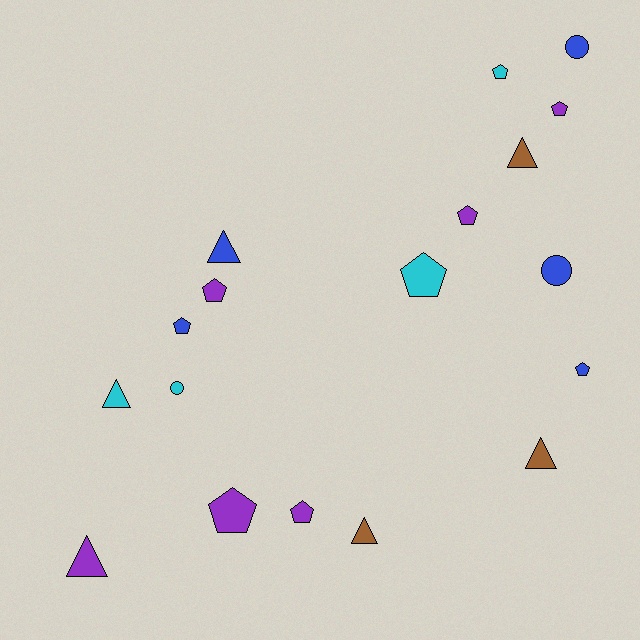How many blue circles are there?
There are 2 blue circles.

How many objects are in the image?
There are 18 objects.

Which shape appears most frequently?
Pentagon, with 9 objects.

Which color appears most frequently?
Purple, with 6 objects.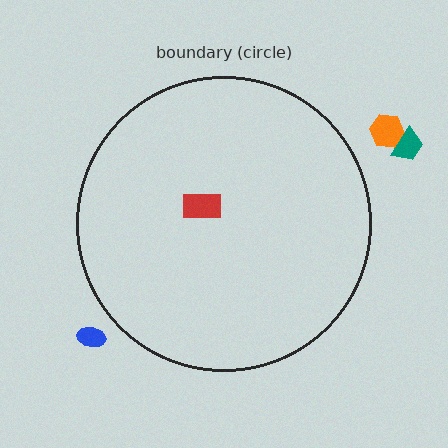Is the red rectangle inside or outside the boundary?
Inside.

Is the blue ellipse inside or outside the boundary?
Outside.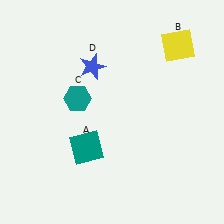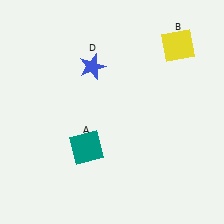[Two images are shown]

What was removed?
The teal hexagon (C) was removed in Image 2.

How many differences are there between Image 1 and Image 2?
There is 1 difference between the two images.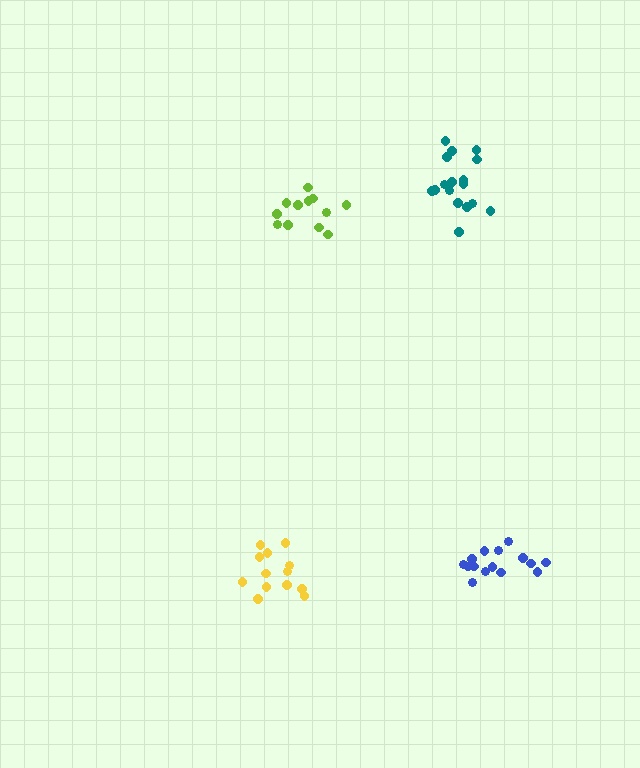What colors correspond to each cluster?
The clusters are colored: blue, lime, yellow, teal.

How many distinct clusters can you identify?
There are 4 distinct clusters.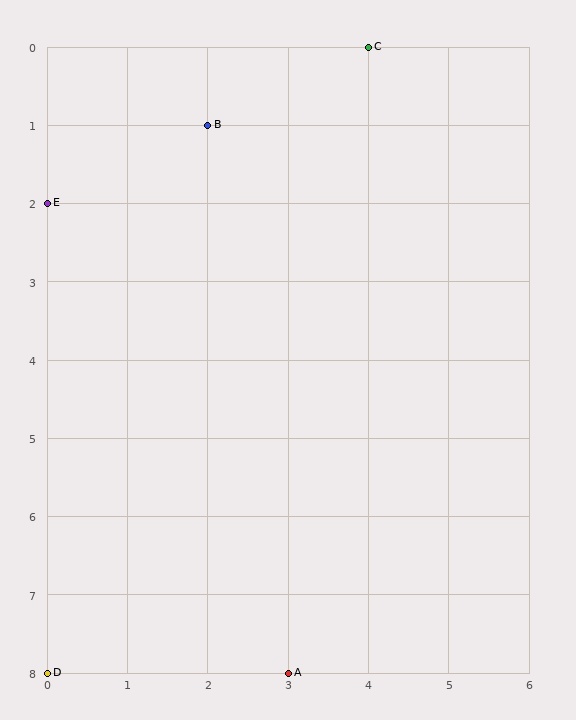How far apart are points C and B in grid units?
Points C and B are 2 columns and 1 row apart (about 2.2 grid units diagonally).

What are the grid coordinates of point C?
Point C is at grid coordinates (4, 0).